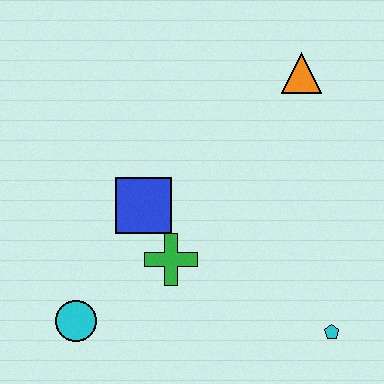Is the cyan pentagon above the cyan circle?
No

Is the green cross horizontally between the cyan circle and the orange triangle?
Yes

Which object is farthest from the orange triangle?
The cyan circle is farthest from the orange triangle.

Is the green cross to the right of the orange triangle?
No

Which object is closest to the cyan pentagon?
The green cross is closest to the cyan pentagon.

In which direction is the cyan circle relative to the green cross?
The cyan circle is to the left of the green cross.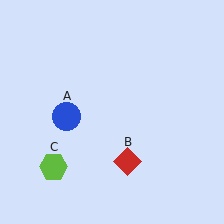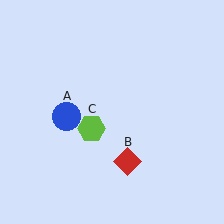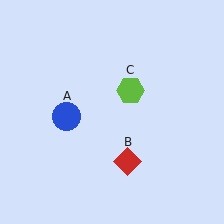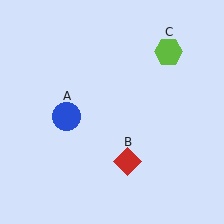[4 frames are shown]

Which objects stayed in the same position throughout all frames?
Blue circle (object A) and red diamond (object B) remained stationary.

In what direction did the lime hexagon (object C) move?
The lime hexagon (object C) moved up and to the right.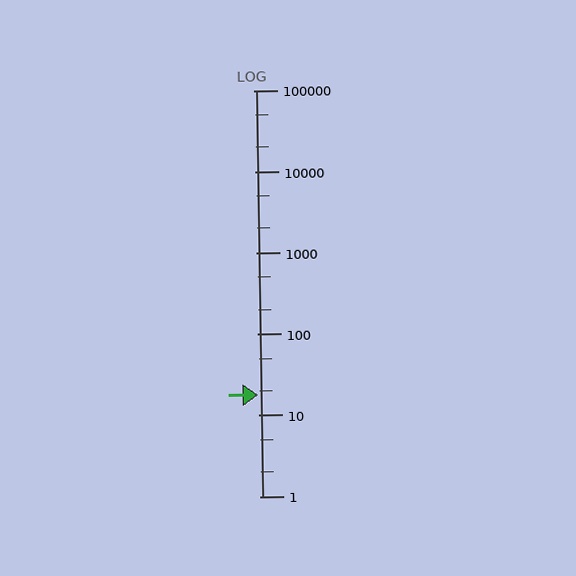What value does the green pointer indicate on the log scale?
The pointer indicates approximately 18.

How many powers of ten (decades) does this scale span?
The scale spans 5 decades, from 1 to 100000.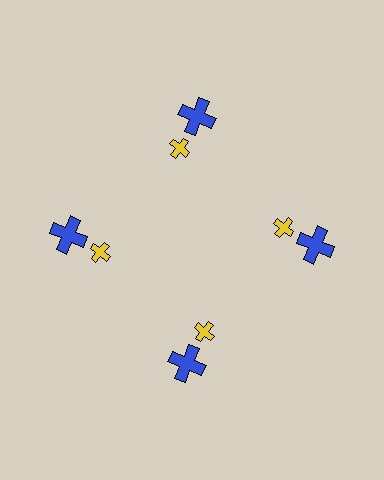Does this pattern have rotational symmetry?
Yes, this pattern has 4-fold rotational symmetry. It looks the same after rotating 90 degrees around the center.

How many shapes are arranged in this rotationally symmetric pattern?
There are 8 shapes, arranged in 4 groups of 2.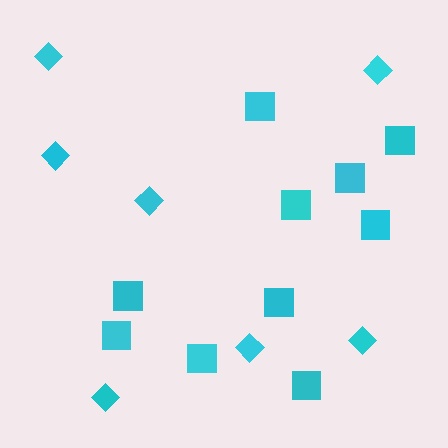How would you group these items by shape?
There are 2 groups: one group of diamonds (7) and one group of squares (10).